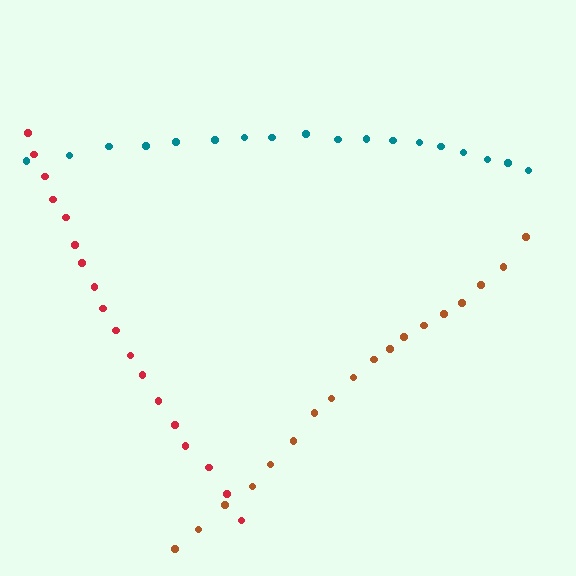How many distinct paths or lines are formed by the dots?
There are 3 distinct paths.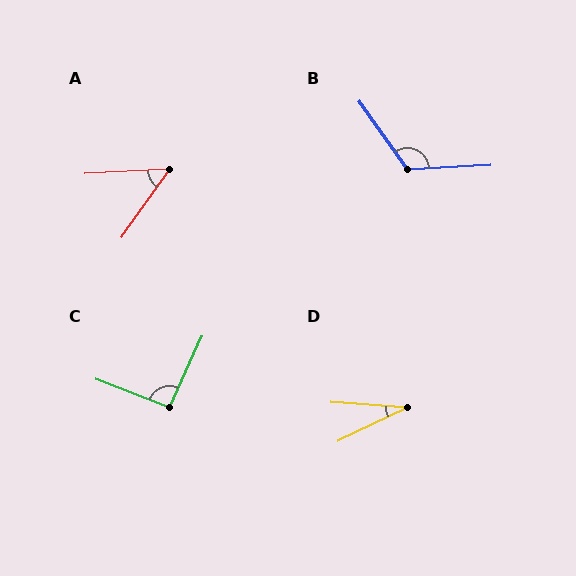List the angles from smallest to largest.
D (30°), A (51°), C (94°), B (122°).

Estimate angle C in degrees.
Approximately 94 degrees.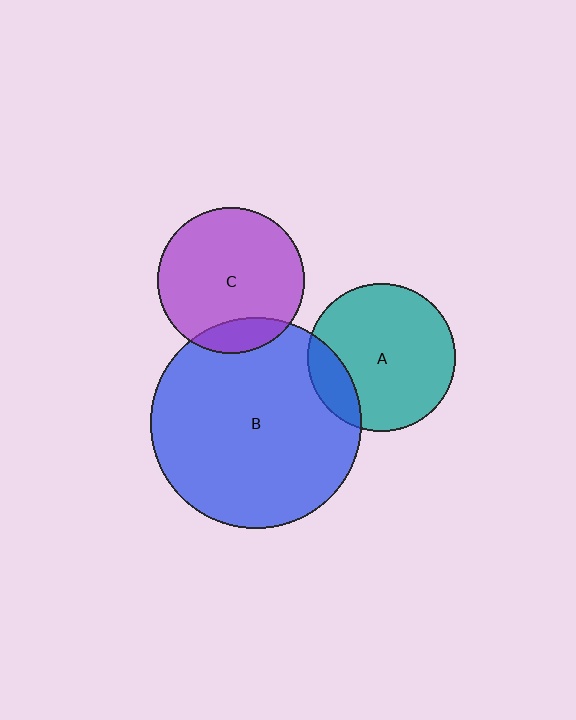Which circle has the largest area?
Circle B (blue).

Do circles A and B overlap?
Yes.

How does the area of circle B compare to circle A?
Approximately 2.0 times.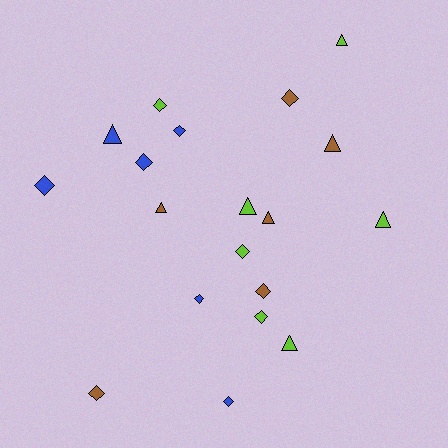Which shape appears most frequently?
Diamond, with 11 objects.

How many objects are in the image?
There are 19 objects.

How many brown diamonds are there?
There are 3 brown diamonds.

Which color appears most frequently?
Lime, with 7 objects.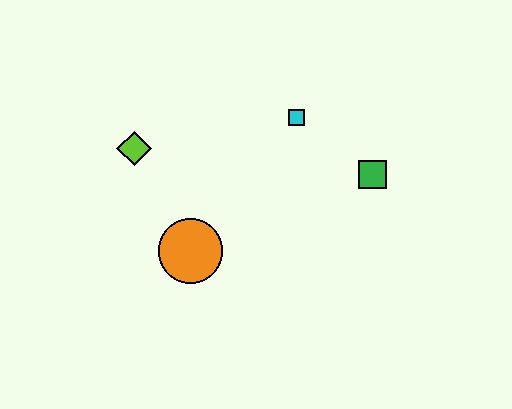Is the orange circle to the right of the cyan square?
No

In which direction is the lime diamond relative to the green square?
The lime diamond is to the left of the green square.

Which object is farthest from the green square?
The lime diamond is farthest from the green square.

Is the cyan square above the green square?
Yes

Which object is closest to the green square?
The cyan square is closest to the green square.